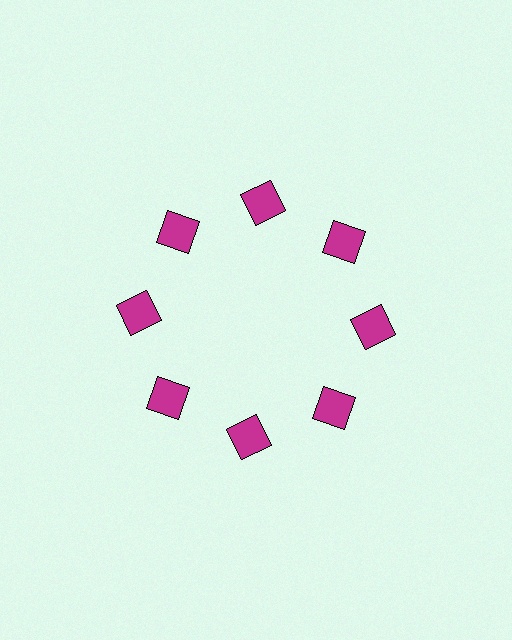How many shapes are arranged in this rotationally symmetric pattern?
There are 8 shapes, arranged in 8 groups of 1.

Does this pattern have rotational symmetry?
Yes, this pattern has 8-fold rotational symmetry. It looks the same after rotating 45 degrees around the center.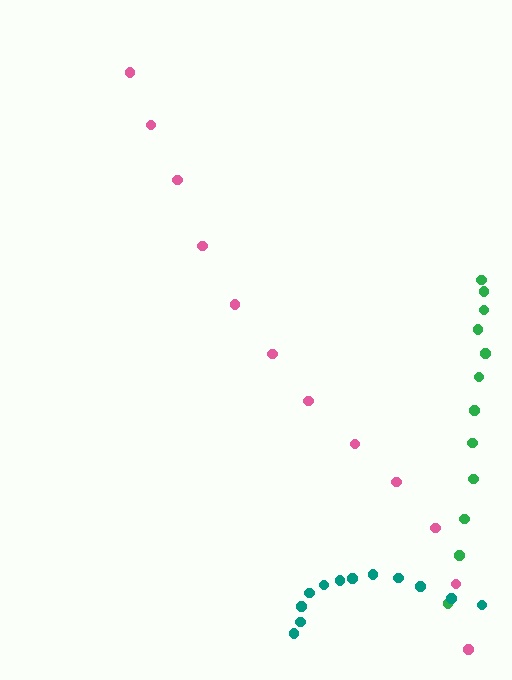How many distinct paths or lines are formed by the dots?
There are 3 distinct paths.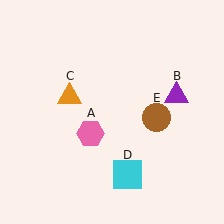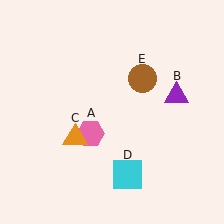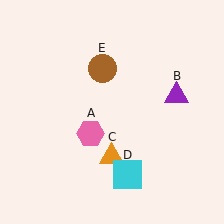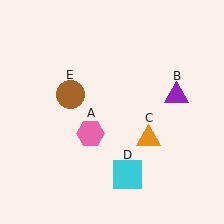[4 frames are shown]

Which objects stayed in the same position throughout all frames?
Pink hexagon (object A) and purple triangle (object B) and cyan square (object D) remained stationary.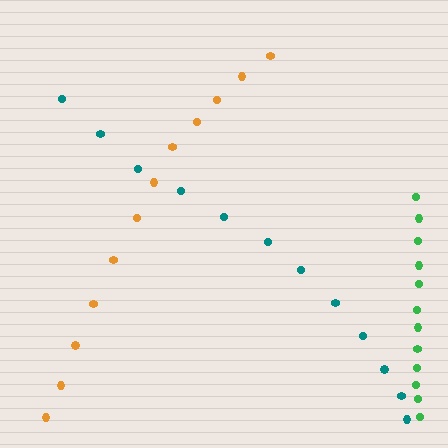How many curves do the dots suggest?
There are 3 distinct paths.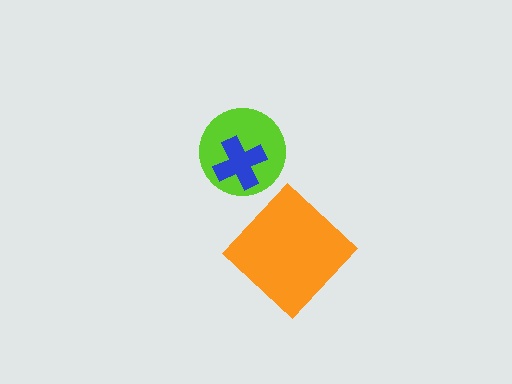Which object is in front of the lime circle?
The blue cross is in front of the lime circle.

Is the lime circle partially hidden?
Yes, it is partially covered by another shape.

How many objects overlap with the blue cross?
1 object overlaps with the blue cross.